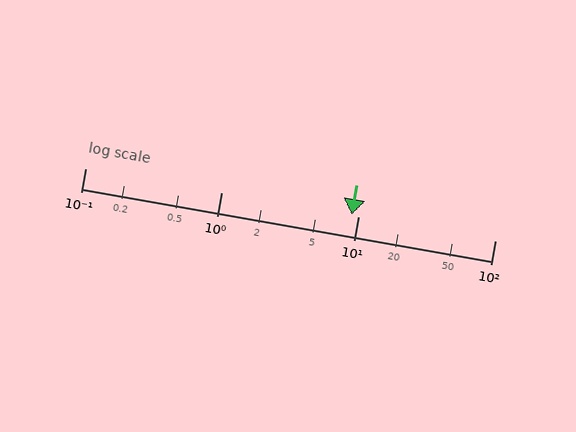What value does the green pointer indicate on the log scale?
The pointer indicates approximately 8.9.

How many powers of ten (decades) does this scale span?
The scale spans 3 decades, from 0.1 to 100.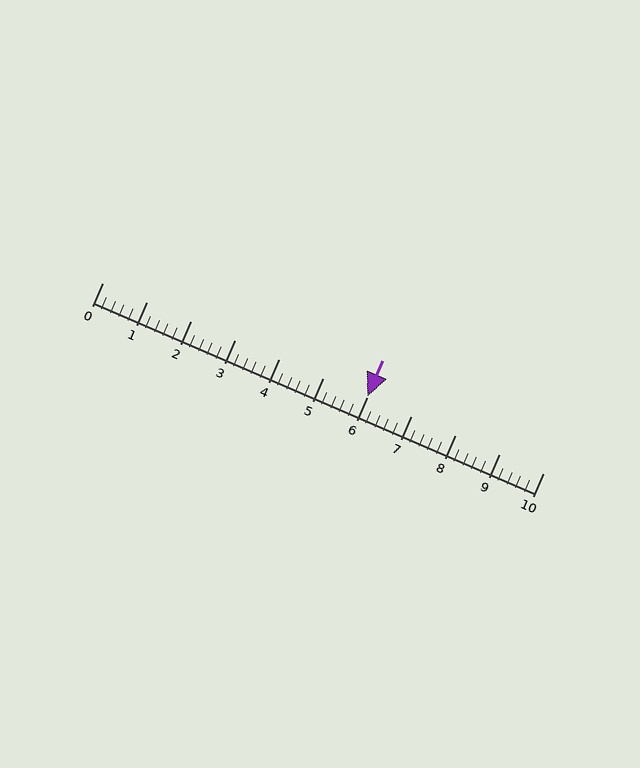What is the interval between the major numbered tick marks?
The major tick marks are spaced 1 units apart.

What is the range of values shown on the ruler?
The ruler shows values from 0 to 10.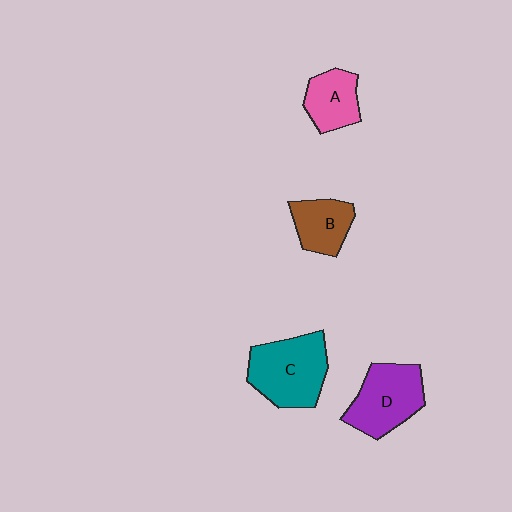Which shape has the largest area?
Shape C (teal).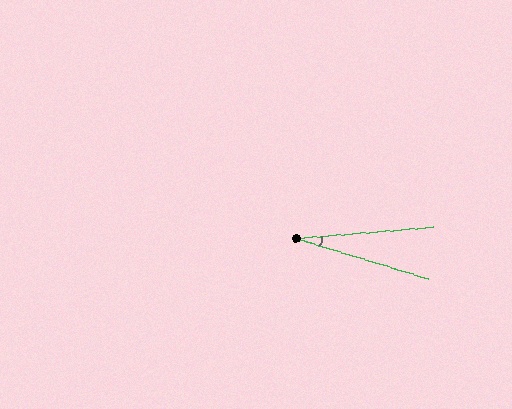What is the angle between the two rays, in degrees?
Approximately 22 degrees.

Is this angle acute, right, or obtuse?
It is acute.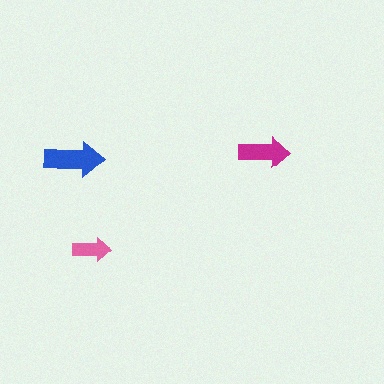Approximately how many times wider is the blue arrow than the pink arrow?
About 1.5 times wider.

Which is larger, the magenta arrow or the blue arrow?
The blue one.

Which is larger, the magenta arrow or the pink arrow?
The magenta one.